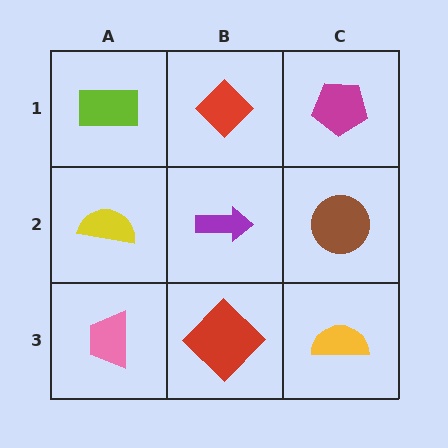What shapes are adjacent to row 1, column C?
A brown circle (row 2, column C), a red diamond (row 1, column B).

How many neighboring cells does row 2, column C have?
3.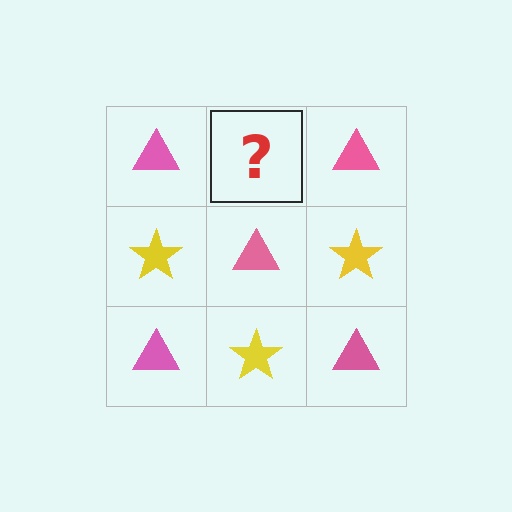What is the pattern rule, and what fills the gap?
The rule is that it alternates pink triangle and yellow star in a checkerboard pattern. The gap should be filled with a yellow star.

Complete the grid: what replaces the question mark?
The question mark should be replaced with a yellow star.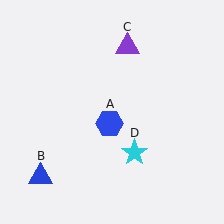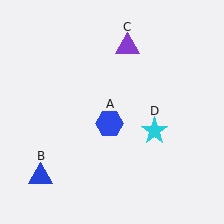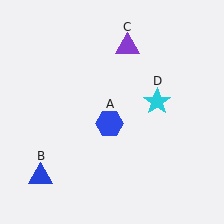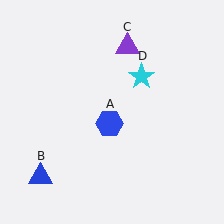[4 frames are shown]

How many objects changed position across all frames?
1 object changed position: cyan star (object D).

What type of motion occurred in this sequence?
The cyan star (object D) rotated counterclockwise around the center of the scene.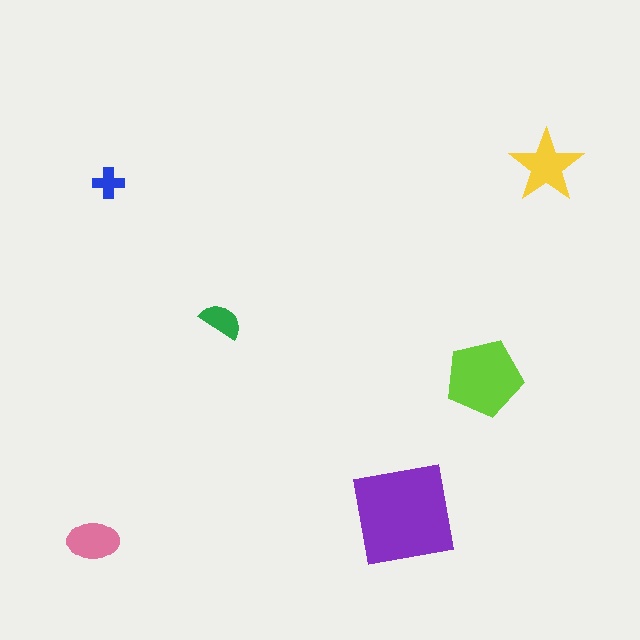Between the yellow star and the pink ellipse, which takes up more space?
The yellow star.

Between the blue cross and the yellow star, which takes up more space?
The yellow star.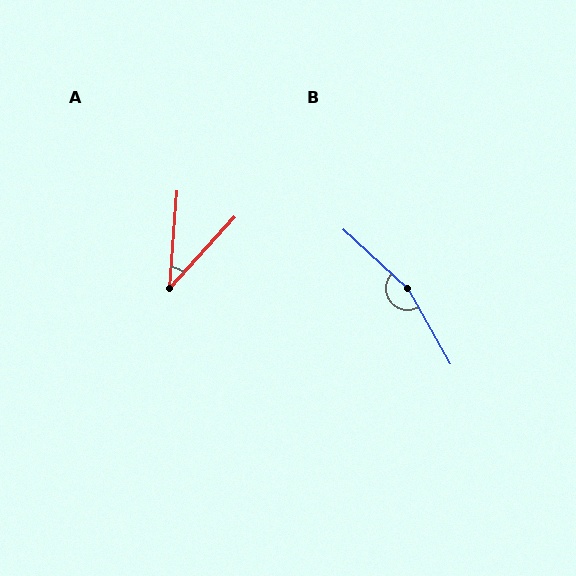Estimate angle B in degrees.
Approximately 162 degrees.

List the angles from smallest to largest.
A (38°), B (162°).